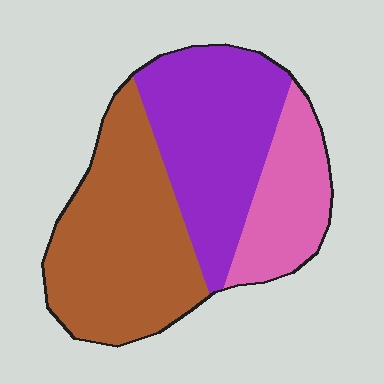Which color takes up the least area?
Pink, at roughly 20%.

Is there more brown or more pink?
Brown.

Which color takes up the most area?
Brown, at roughly 45%.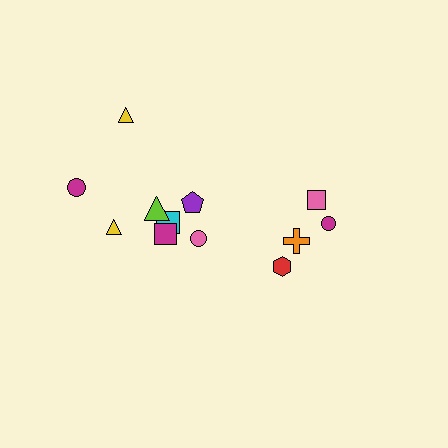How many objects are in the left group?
There are 8 objects.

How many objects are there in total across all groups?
There are 12 objects.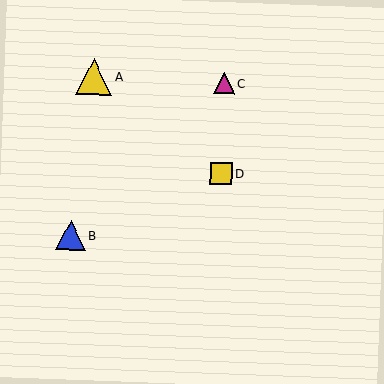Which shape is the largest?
The yellow triangle (labeled A) is the largest.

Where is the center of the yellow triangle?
The center of the yellow triangle is at (94, 76).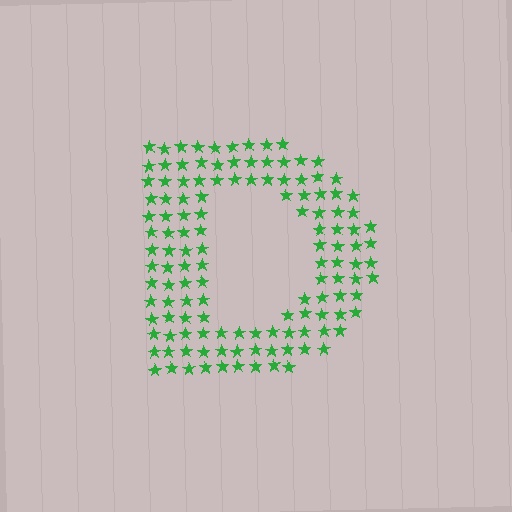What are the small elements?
The small elements are stars.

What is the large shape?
The large shape is the letter D.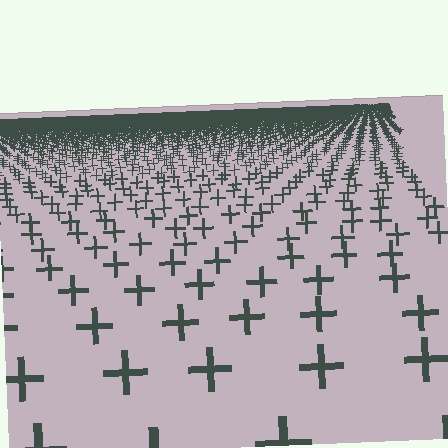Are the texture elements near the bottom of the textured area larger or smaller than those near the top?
Larger. Near the bottom, elements are closer to the viewer and appear at a bigger on-screen size.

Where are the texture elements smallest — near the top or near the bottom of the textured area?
Near the top.